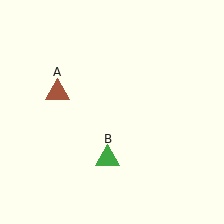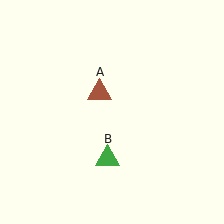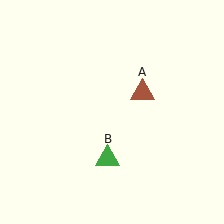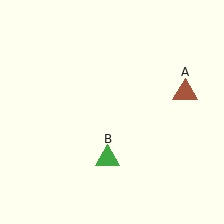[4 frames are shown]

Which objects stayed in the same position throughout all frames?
Green triangle (object B) remained stationary.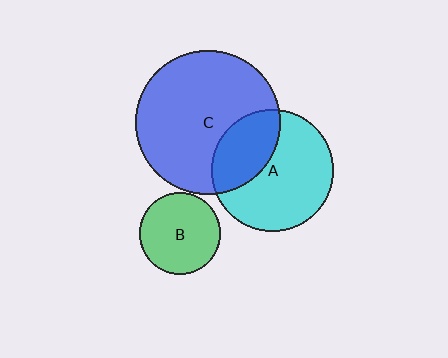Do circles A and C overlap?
Yes.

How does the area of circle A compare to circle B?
Approximately 2.2 times.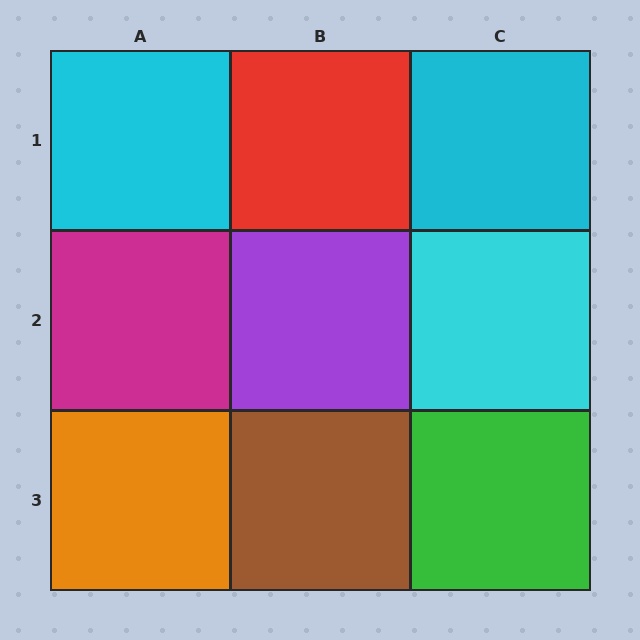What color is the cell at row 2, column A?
Magenta.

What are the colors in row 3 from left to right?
Orange, brown, green.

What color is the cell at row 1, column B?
Red.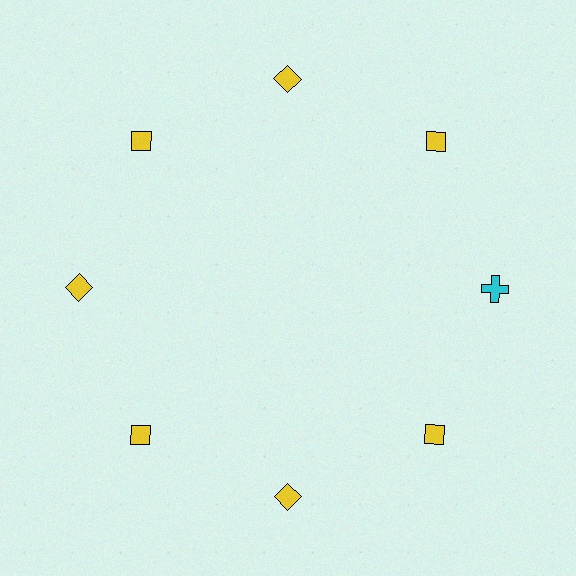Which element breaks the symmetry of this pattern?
The cyan cross at roughly the 3 o'clock position breaks the symmetry. All other shapes are yellow diamonds.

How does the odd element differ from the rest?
It differs in both color (cyan instead of yellow) and shape (cross instead of diamond).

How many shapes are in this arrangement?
There are 8 shapes arranged in a ring pattern.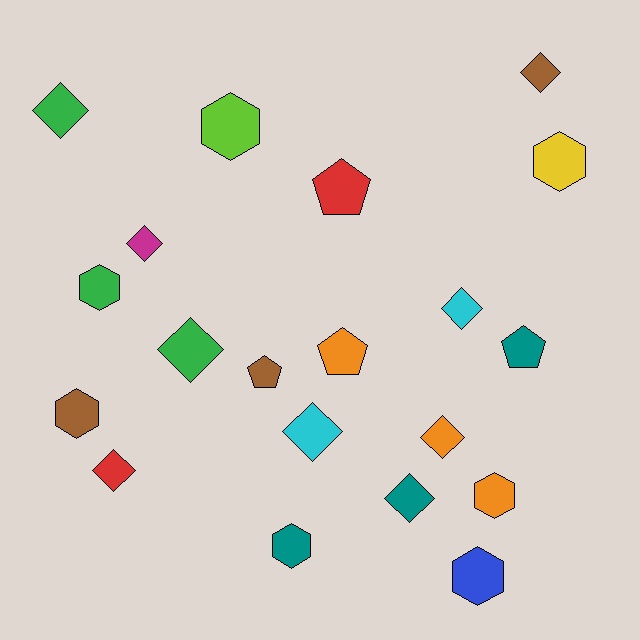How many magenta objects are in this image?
There is 1 magenta object.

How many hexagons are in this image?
There are 7 hexagons.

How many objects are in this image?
There are 20 objects.